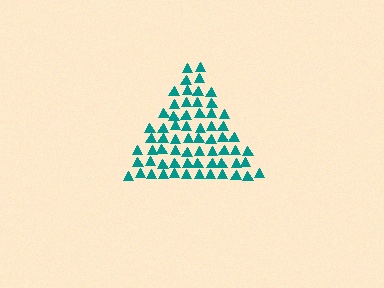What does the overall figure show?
The overall figure shows a triangle.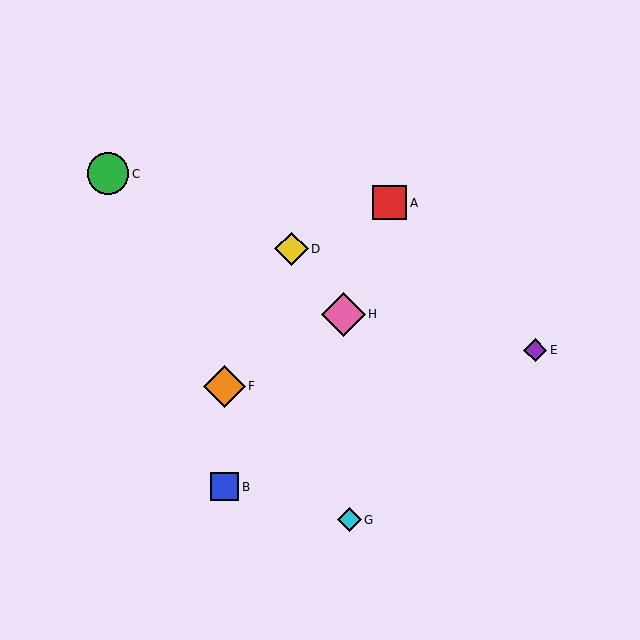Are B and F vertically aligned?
Yes, both are at x≈224.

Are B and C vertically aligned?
No, B is at x≈224 and C is at x≈108.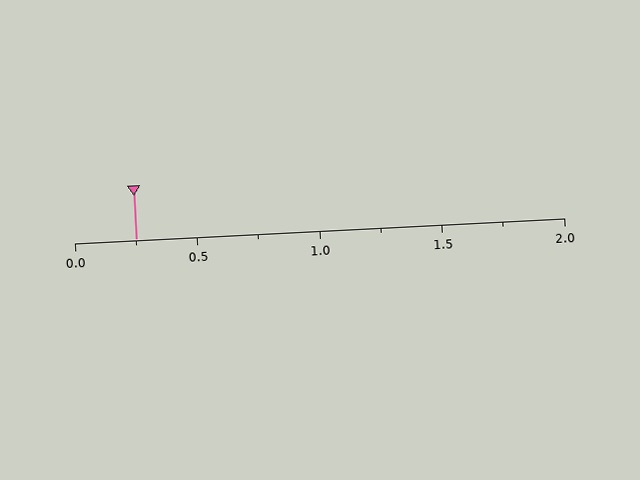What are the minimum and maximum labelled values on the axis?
The axis runs from 0.0 to 2.0.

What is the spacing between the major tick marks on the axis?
The major ticks are spaced 0.5 apart.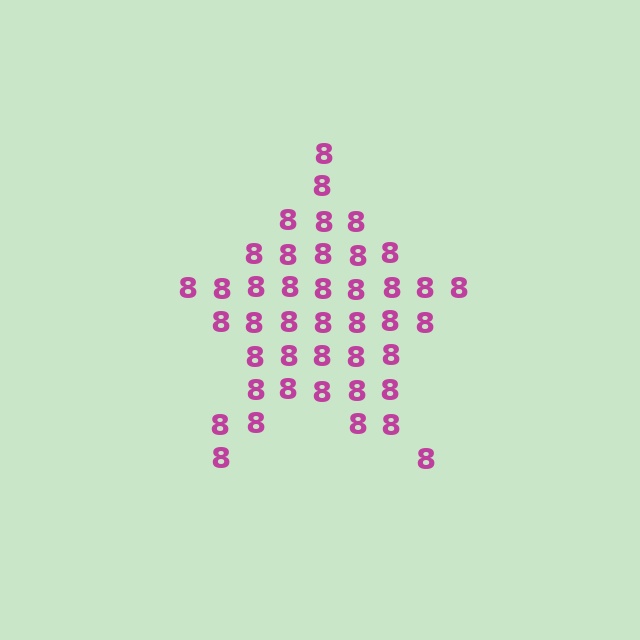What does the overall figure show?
The overall figure shows a star.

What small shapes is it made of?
It is made of small digit 8's.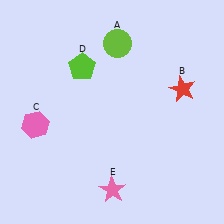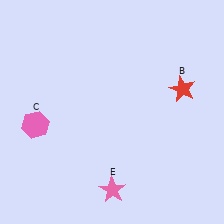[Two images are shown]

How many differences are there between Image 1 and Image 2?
There are 2 differences between the two images.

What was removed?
The lime pentagon (D), the lime circle (A) were removed in Image 2.